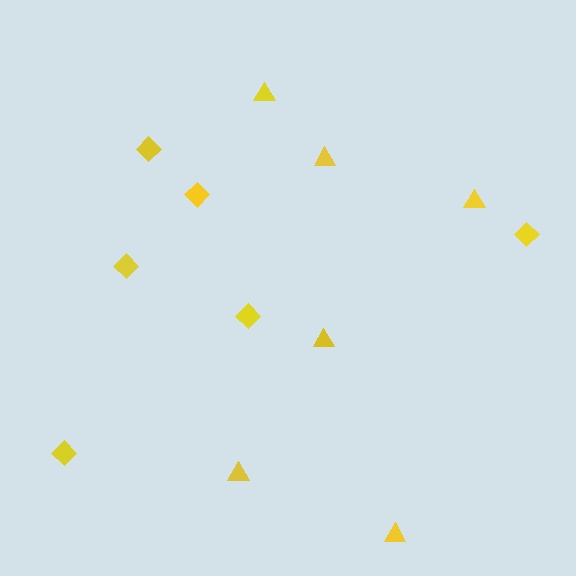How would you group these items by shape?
There are 2 groups: one group of diamonds (6) and one group of triangles (6).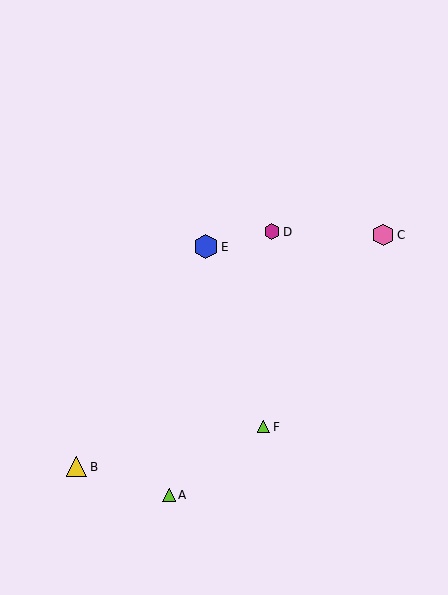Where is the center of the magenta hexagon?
The center of the magenta hexagon is at (272, 232).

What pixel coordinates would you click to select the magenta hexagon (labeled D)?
Click at (272, 232) to select the magenta hexagon D.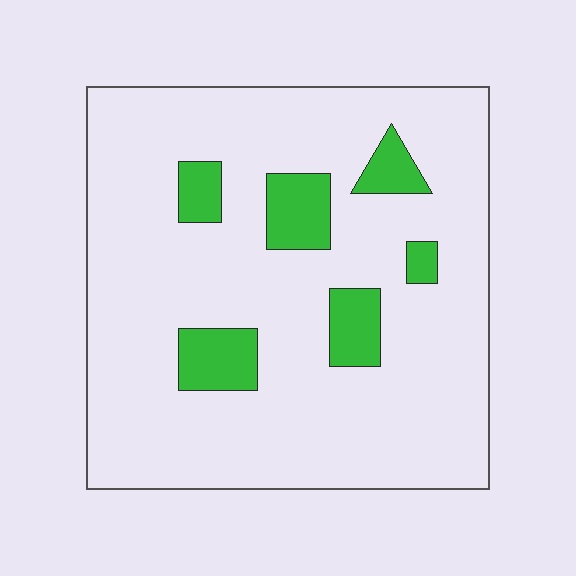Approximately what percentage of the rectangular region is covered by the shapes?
Approximately 15%.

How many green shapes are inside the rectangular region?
6.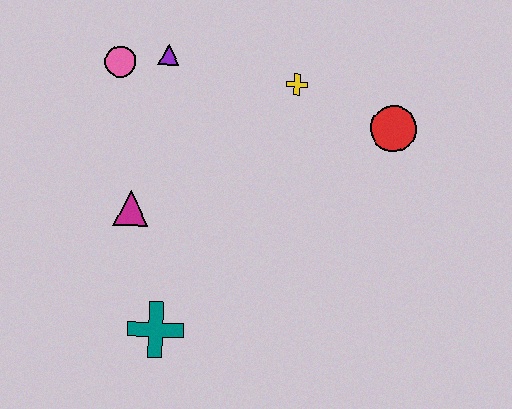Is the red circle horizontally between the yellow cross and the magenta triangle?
No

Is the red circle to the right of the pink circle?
Yes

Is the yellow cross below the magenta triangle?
No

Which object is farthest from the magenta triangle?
The red circle is farthest from the magenta triangle.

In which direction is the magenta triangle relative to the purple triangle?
The magenta triangle is below the purple triangle.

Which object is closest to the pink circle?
The purple triangle is closest to the pink circle.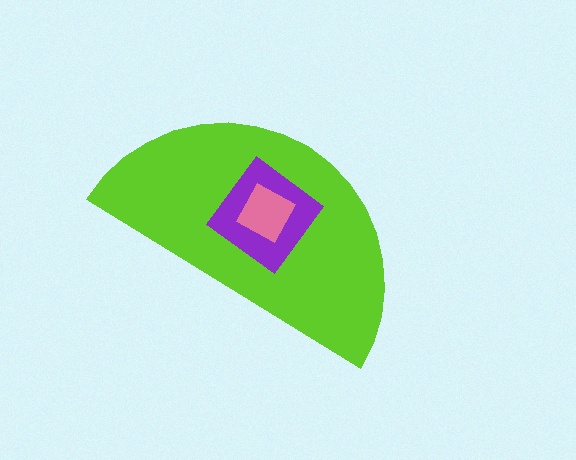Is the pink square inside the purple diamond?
Yes.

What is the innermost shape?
The pink square.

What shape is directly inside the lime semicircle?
The purple diamond.